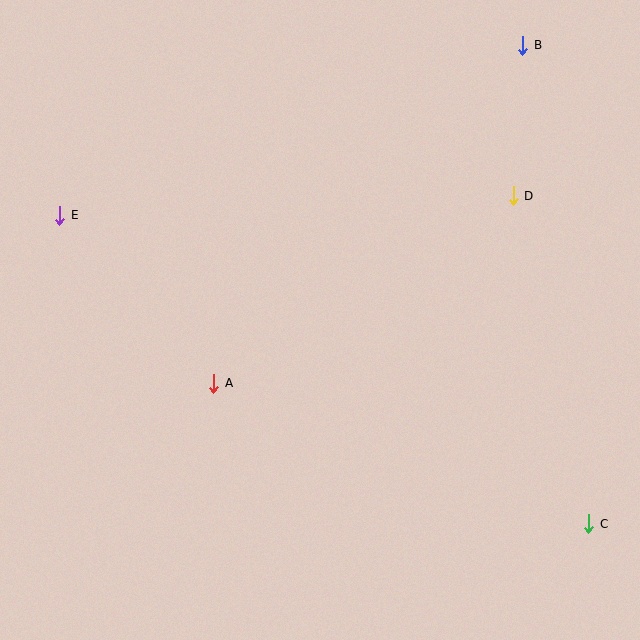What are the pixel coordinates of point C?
Point C is at (589, 524).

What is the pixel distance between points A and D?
The distance between A and D is 353 pixels.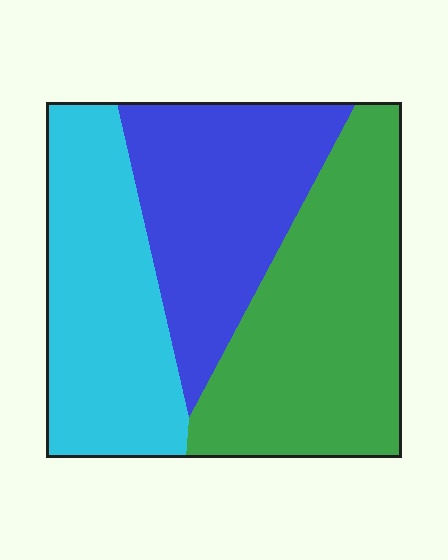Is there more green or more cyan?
Green.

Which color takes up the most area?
Green, at roughly 40%.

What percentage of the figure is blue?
Blue takes up about one third (1/3) of the figure.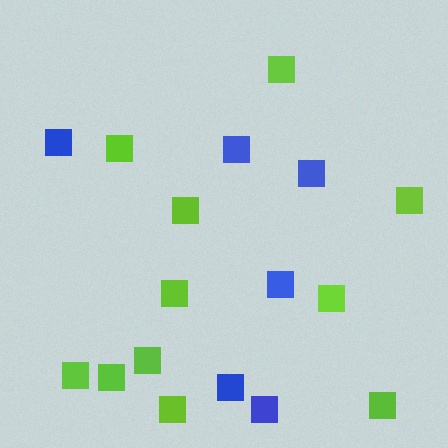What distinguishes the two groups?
There are 2 groups: one group of lime squares (11) and one group of blue squares (6).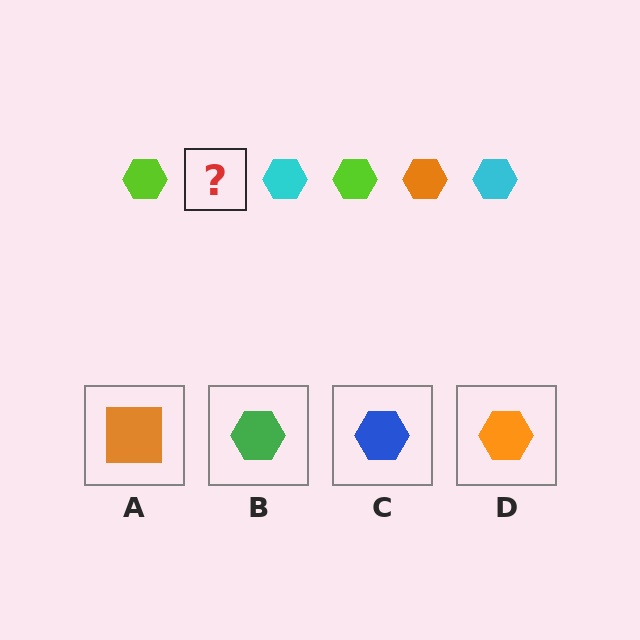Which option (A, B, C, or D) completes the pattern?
D.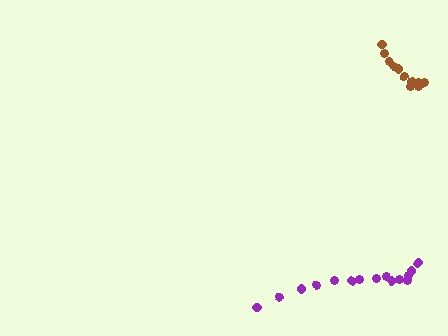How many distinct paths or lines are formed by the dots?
There are 2 distinct paths.